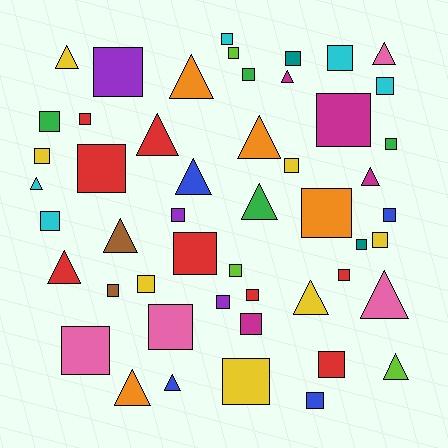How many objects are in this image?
There are 50 objects.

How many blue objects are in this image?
There are 4 blue objects.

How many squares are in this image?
There are 33 squares.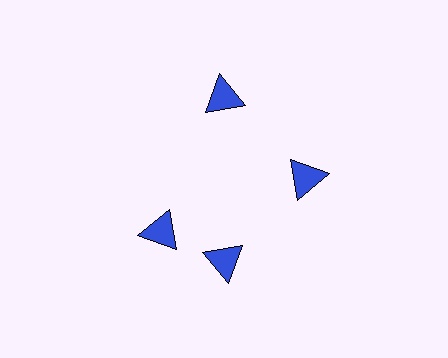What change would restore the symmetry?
The symmetry would be restored by rotating it back into even spacing with its neighbors so that all 4 triangles sit at equal angles and equal distance from the center.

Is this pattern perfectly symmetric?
No. The 4 blue triangles are arranged in a ring, but one element near the 9 o'clock position is rotated out of alignment along the ring, breaking the 4-fold rotational symmetry.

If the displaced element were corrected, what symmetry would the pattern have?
It would have 4-fold rotational symmetry — the pattern would map onto itself every 90 degrees.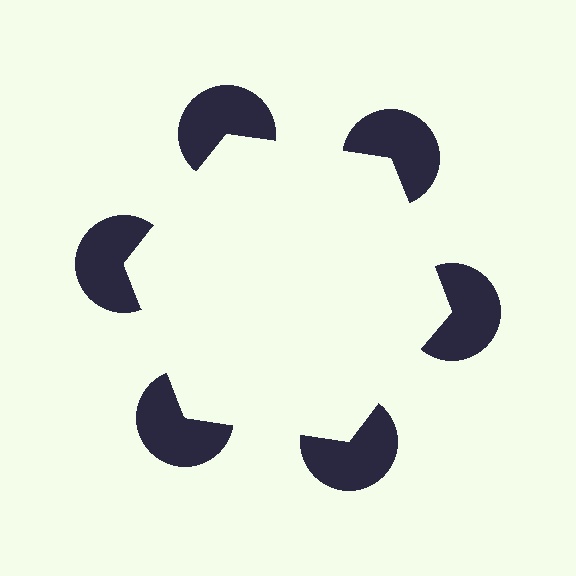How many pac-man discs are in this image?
There are 6 — one at each vertex of the illusory hexagon.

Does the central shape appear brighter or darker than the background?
It typically appears slightly brighter than the background, even though no actual brightness change is drawn.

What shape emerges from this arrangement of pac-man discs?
An illusory hexagon — its edges are inferred from the aligned wedge cuts in the pac-man discs, not physically drawn.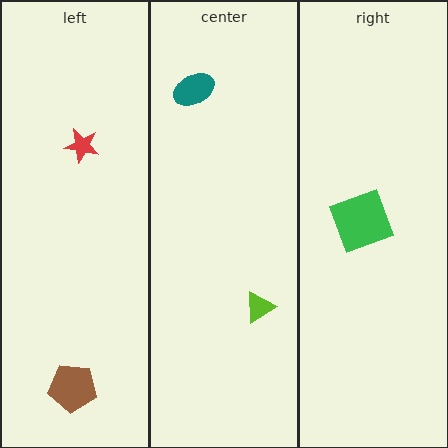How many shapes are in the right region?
1.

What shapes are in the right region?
The green square.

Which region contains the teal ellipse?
The center region.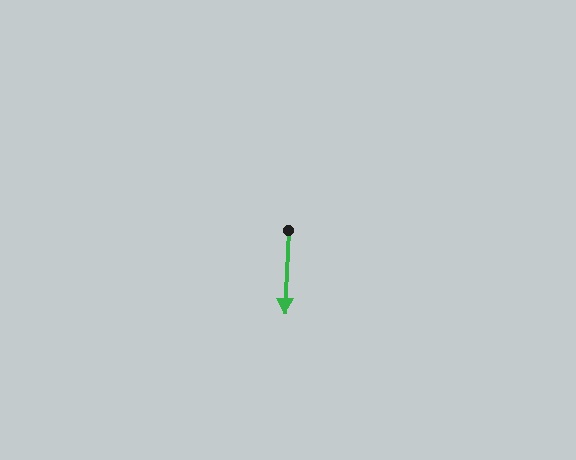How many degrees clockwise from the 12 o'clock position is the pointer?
Approximately 182 degrees.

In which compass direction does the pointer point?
South.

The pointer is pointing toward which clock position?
Roughly 6 o'clock.